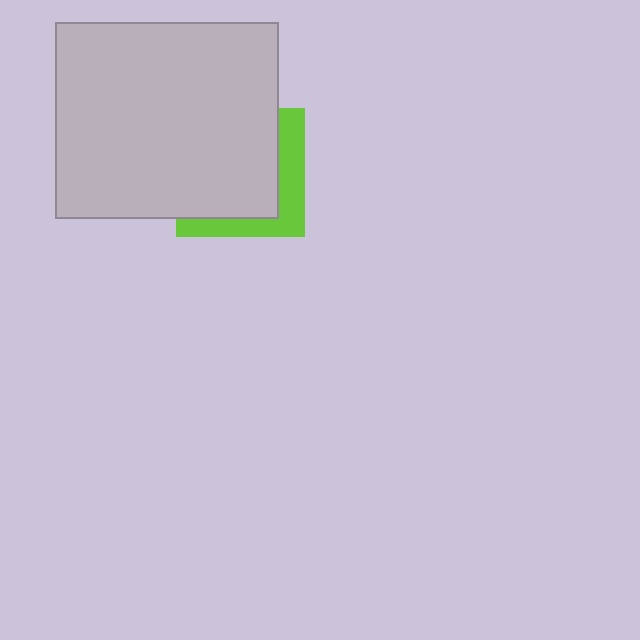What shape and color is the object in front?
The object in front is a light gray rectangle.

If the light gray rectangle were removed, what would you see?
You would see the complete lime square.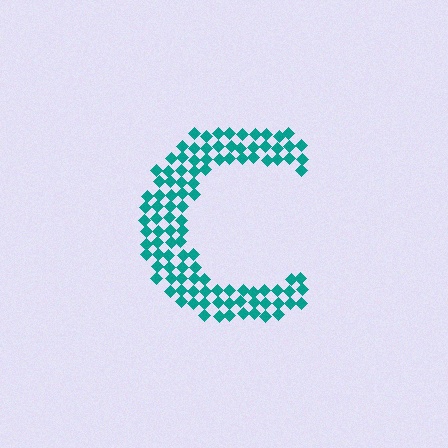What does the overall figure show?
The overall figure shows the letter C.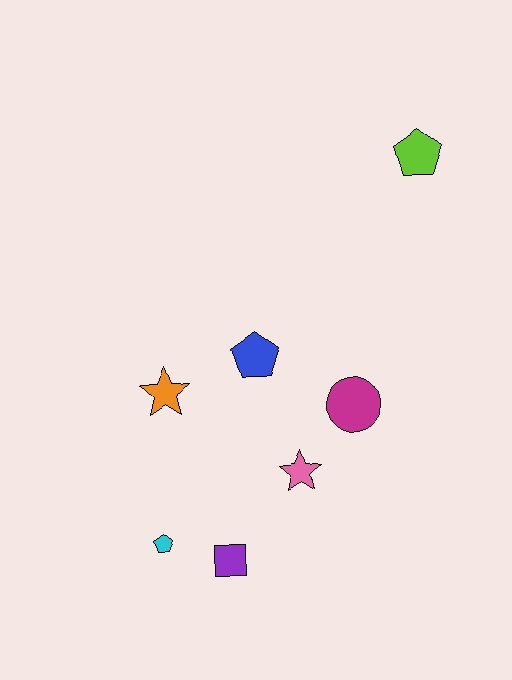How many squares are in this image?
There is 1 square.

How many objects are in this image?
There are 7 objects.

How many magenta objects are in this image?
There is 1 magenta object.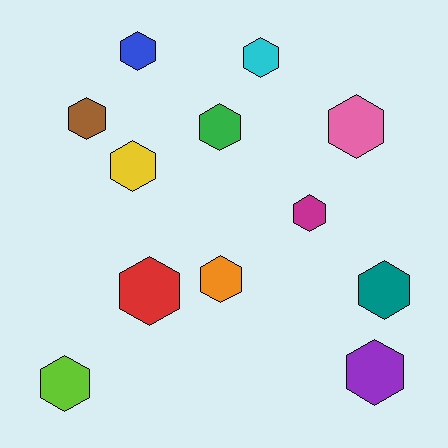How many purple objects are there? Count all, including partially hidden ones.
There is 1 purple object.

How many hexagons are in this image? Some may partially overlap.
There are 12 hexagons.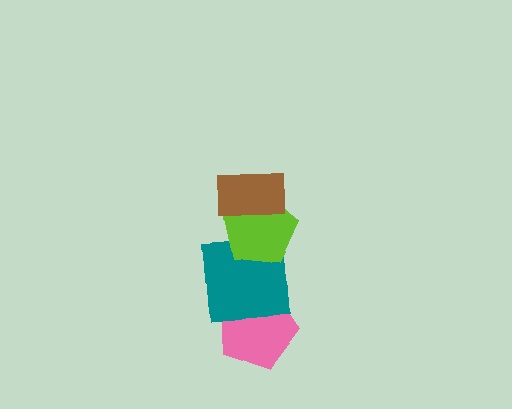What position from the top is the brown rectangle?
The brown rectangle is 1st from the top.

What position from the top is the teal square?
The teal square is 3rd from the top.